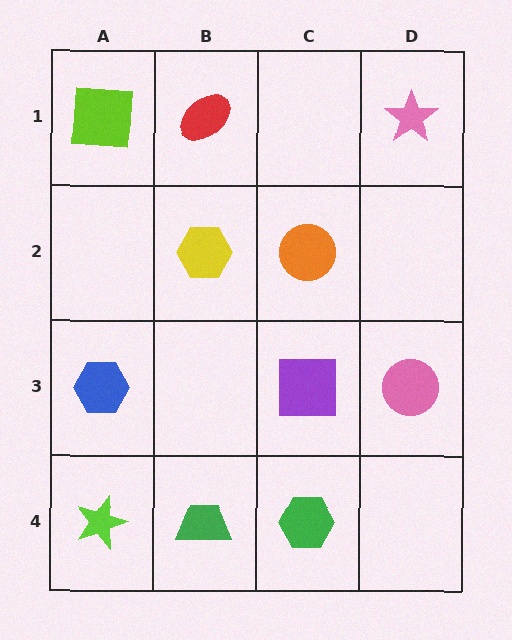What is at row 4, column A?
A lime star.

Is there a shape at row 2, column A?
No, that cell is empty.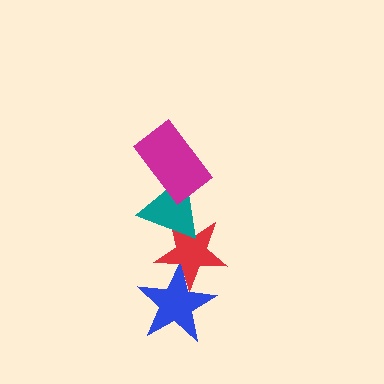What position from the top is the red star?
The red star is 3rd from the top.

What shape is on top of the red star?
The teal triangle is on top of the red star.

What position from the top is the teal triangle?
The teal triangle is 2nd from the top.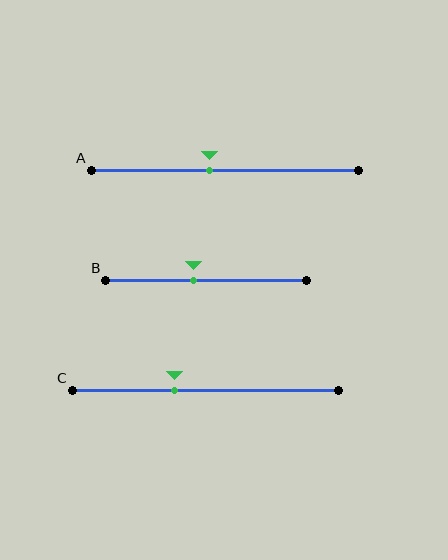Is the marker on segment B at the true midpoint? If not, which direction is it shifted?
No, the marker on segment B is shifted to the left by about 6% of the segment length.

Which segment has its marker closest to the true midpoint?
Segment A has its marker closest to the true midpoint.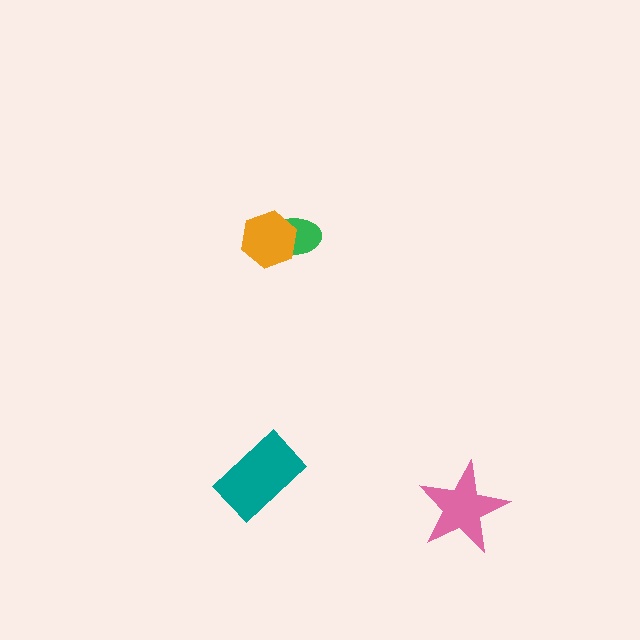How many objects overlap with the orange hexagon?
1 object overlaps with the orange hexagon.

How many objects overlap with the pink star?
0 objects overlap with the pink star.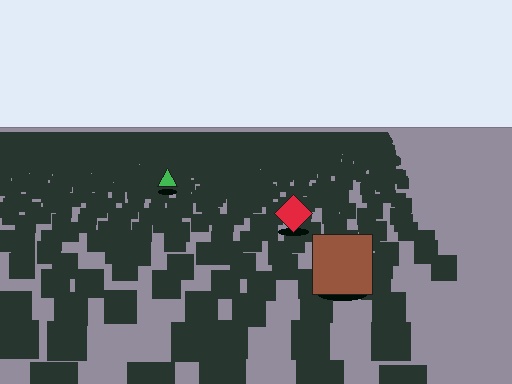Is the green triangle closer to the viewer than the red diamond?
No. The red diamond is closer — you can tell from the texture gradient: the ground texture is coarser near it.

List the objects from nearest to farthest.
From nearest to farthest: the brown square, the red diamond, the green triangle.